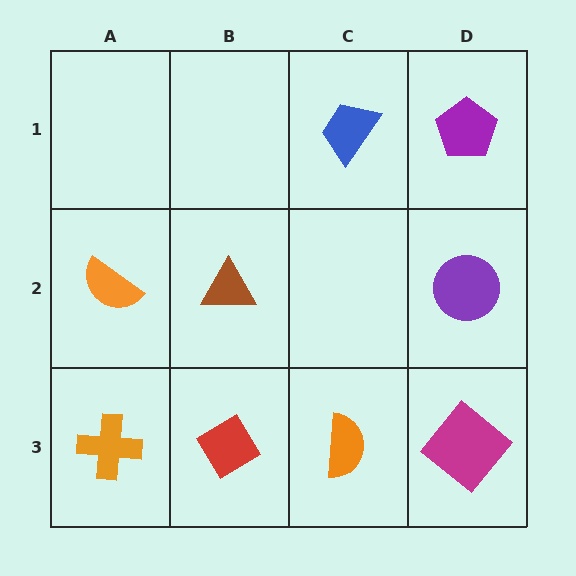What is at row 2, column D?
A purple circle.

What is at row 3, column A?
An orange cross.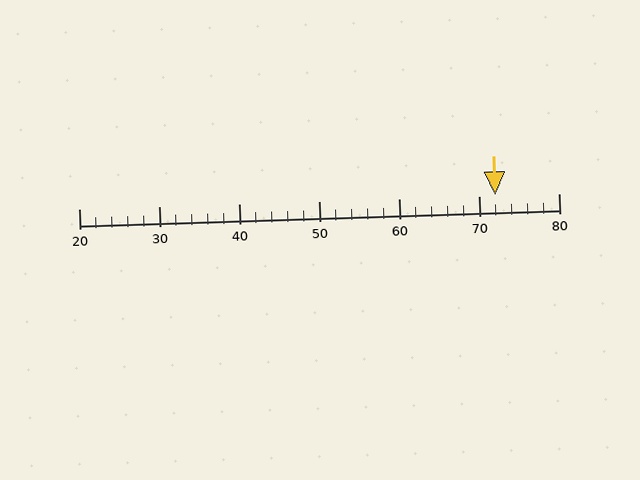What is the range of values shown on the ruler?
The ruler shows values from 20 to 80.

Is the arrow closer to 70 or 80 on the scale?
The arrow is closer to 70.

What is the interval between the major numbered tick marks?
The major tick marks are spaced 10 units apart.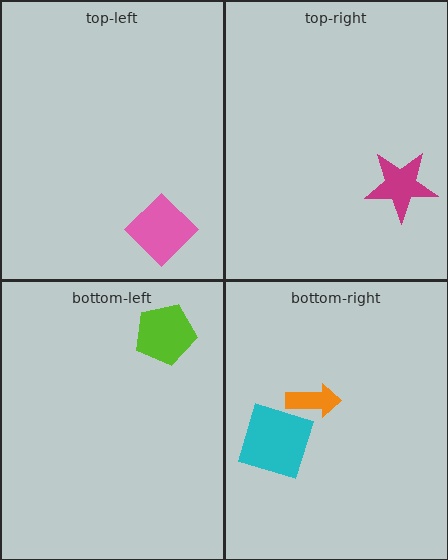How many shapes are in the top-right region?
1.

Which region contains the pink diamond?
The top-left region.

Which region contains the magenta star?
The top-right region.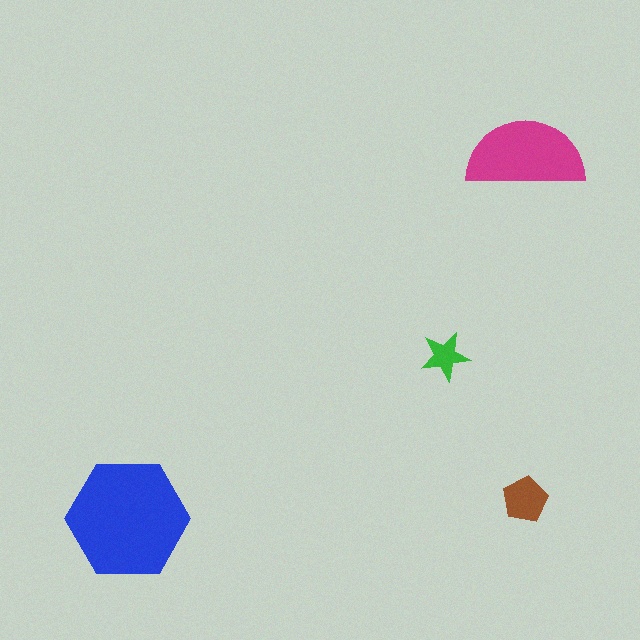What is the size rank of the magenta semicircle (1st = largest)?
2nd.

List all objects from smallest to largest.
The green star, the brown pentagon, the magenta semicircle, the blue hexagon.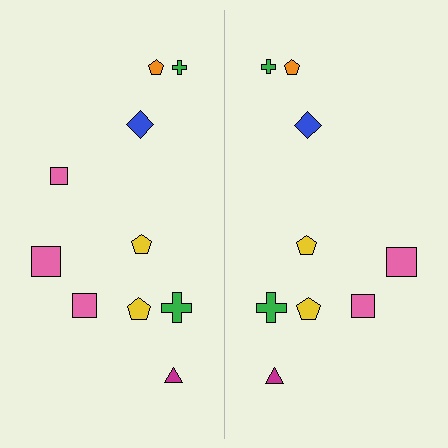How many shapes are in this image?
There are 19 shapes in this image.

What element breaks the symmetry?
A pink square is missing from the right side.